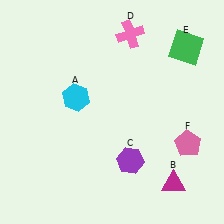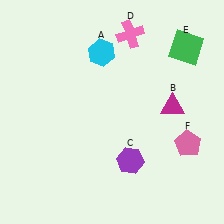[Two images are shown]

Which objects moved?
The objects that moved are: the cyan hexagon (A), the magenta triangle (B).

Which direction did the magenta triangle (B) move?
The magenta triangle (B) moved up.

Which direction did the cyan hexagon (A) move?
The cyan hexagon (A) moved up.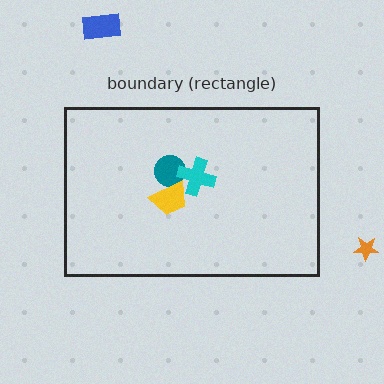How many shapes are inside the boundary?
3 inside, 2 outside.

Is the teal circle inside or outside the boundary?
Inside.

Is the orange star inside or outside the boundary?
Outside.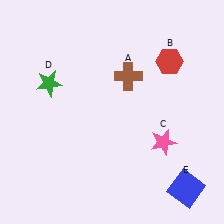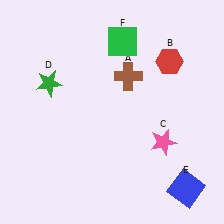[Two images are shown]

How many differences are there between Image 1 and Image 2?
There is 1 difference between the two images.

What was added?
A green square (F) was added in Image 2.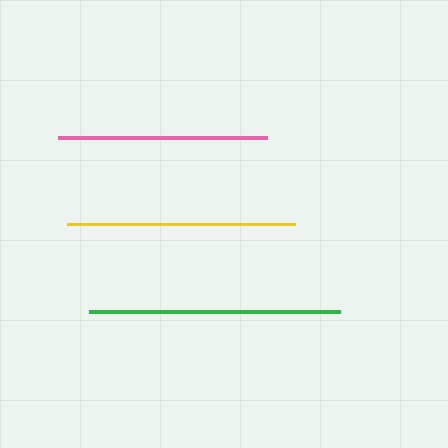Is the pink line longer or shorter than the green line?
The green line is longer than the pink line.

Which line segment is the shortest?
The pink line is the shortest at approximately 209 pixels.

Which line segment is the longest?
The green line is the longest at approximately 251 pixels.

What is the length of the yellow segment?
The yellow segment is approximately 228 pixels long.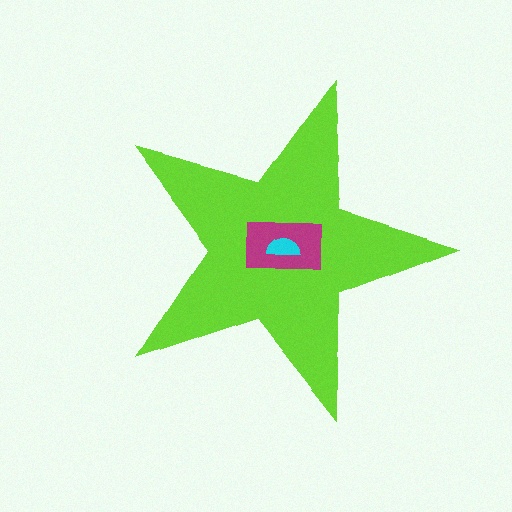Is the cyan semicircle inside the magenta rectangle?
Yes.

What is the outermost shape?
The lime star.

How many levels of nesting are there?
3.